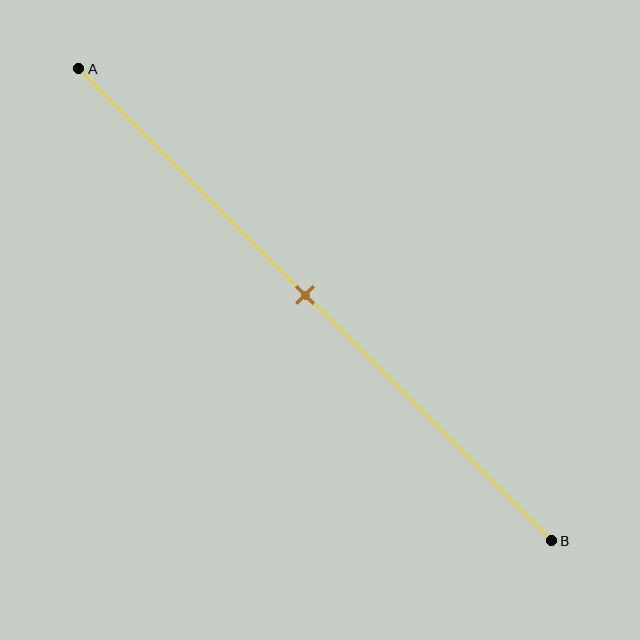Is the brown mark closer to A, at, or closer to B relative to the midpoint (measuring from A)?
The brown mark is approximately at the midpoint of segment AB.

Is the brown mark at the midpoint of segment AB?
Yes, the mark is approximately at the midpoint.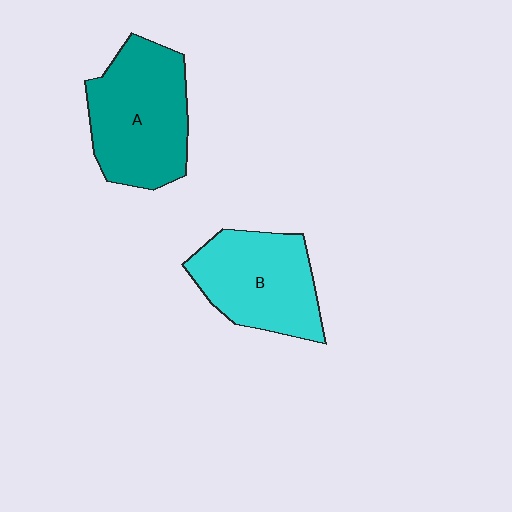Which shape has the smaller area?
Shape B (cyan).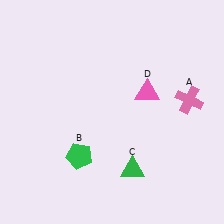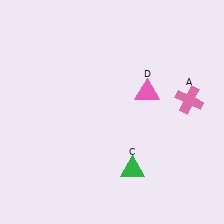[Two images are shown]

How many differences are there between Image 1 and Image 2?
There is 1 difference between the two images.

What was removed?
The green pentagon (B) was removed in Image 2.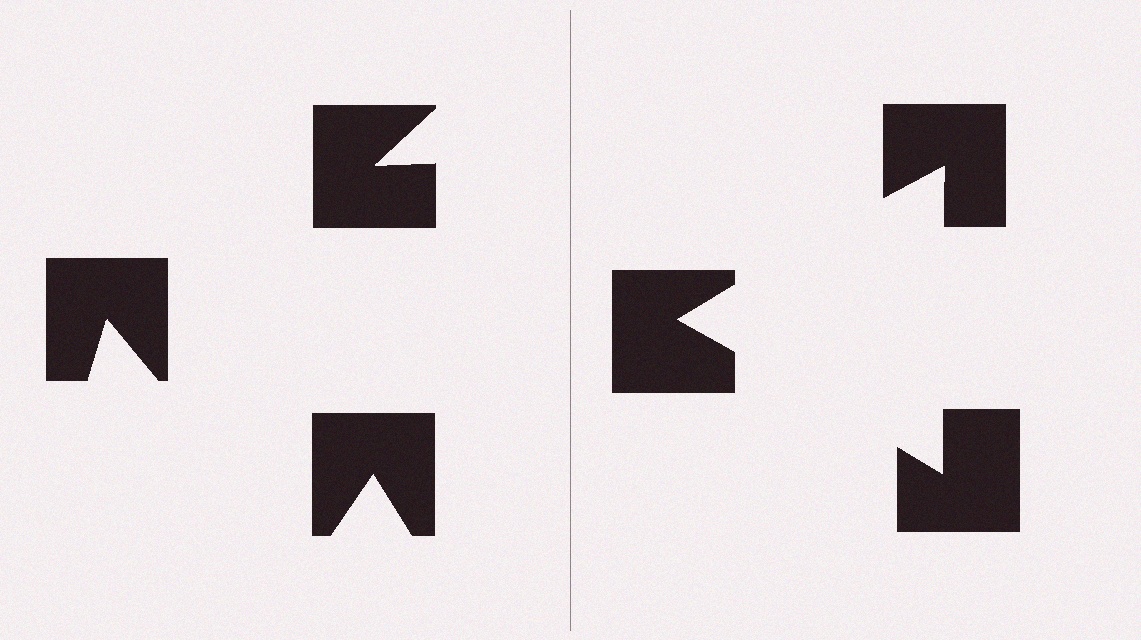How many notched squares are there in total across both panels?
6 — 3 on each side.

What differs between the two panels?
The notched squares are positioned identically on both sides; only the wedge orientations differ. On the right they align to a triangle; on the left they are misaligned.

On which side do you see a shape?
An illusory triangle appears on the right side. On the left side the wedge cuts are rotated, so no coherent shape forms.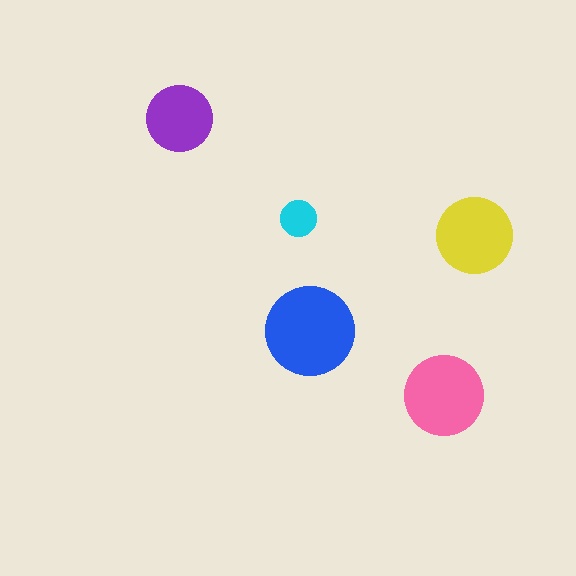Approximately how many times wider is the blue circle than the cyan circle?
About 2.5 times wider.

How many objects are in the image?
There are 5 objects in the image.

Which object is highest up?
The purple circle is topmost.